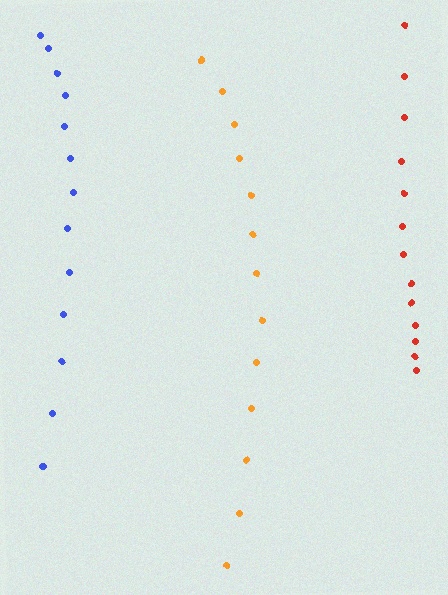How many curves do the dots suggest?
There are 3 distinct paths.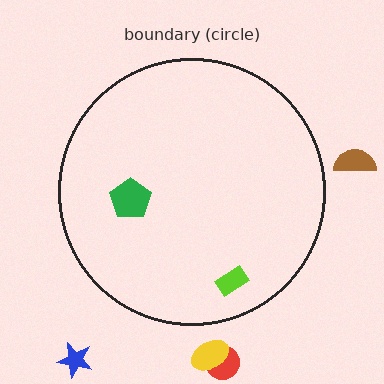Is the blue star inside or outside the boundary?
Outside.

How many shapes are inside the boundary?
2 inside, 4 outside.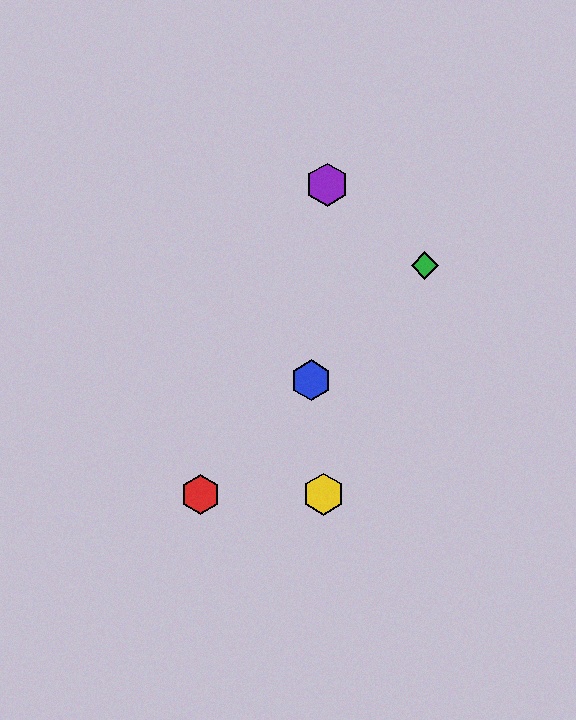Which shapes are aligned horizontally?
The red hexagon, the yellow hexagon are aligned horizontally.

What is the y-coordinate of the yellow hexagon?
The yellow hexagon is at y≈494.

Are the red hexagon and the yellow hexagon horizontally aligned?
Yes, both are at y≈494.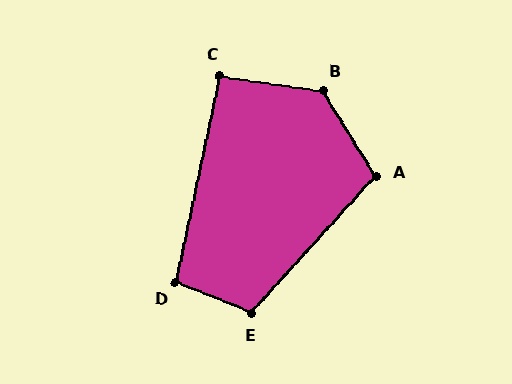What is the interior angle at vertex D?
Approximately 100 degrees (obtuse).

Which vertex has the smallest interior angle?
C, at approximately 94 degrees.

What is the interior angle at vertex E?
Approximately 110 degrees (obtuse).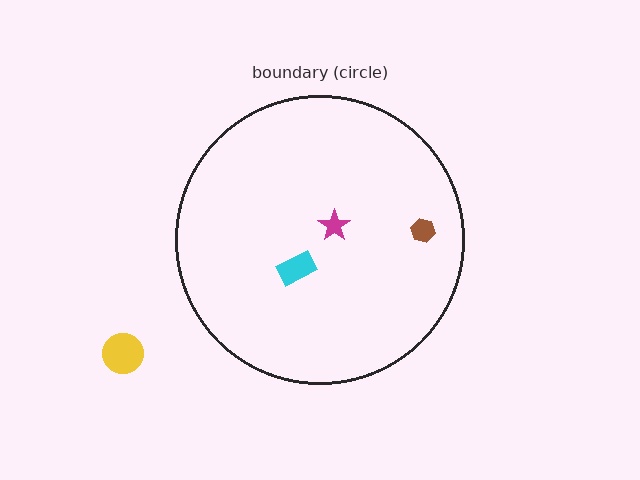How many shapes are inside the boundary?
3 inside, 1 outside.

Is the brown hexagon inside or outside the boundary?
Inside.